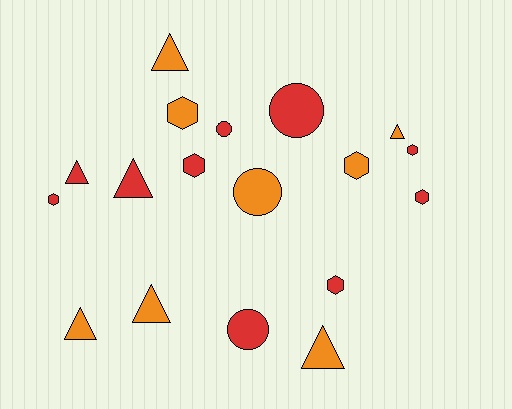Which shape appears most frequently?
Hexagon, with 7 objects.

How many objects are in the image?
There are 18 objects.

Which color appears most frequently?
Red, with 10 objects.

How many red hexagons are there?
There are 5 red hexagons.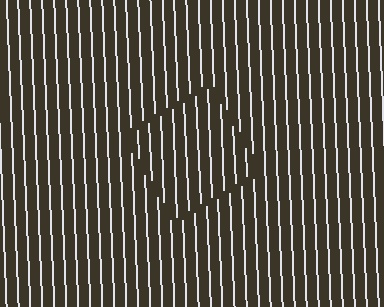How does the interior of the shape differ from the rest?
The interior of the shape contains the same grating, shifted by half a period — the contour is defined by the phase discontinuity where line-ends from the inner and outer gratings abut.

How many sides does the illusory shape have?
4 sides — the line-ends trace a square.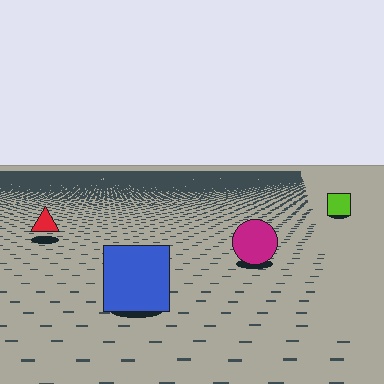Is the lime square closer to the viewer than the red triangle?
No. The red triangle is closer — you can tell from the texture gradient: the ground texture is coarser near it.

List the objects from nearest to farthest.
From nearest to farthest: the blue square, the magenta circle, the red triangle, the lime square.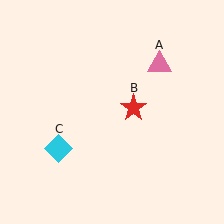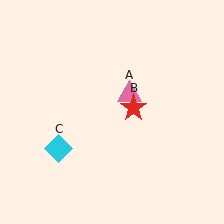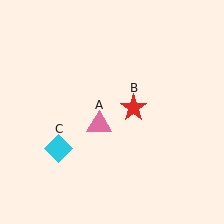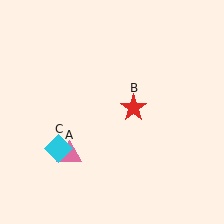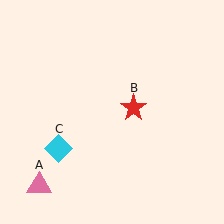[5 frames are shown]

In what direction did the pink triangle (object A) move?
The pink triangle (object A) moved down and to the left.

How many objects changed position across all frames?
1 object changed position: pink triangle (object A).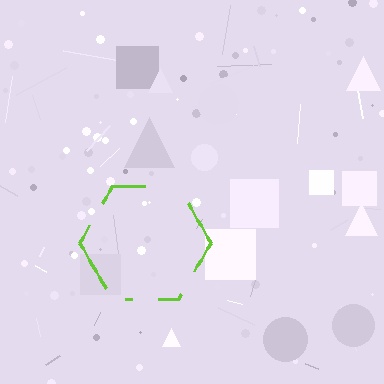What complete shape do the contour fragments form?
The contour fragments form a hexagon.